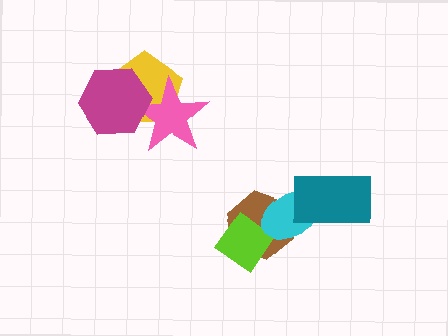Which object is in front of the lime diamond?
The cyan ellipse is in front of the lime diamond.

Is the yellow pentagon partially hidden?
Yes, it is partially covered by another shape.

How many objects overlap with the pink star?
2 objects overlap with the pink star.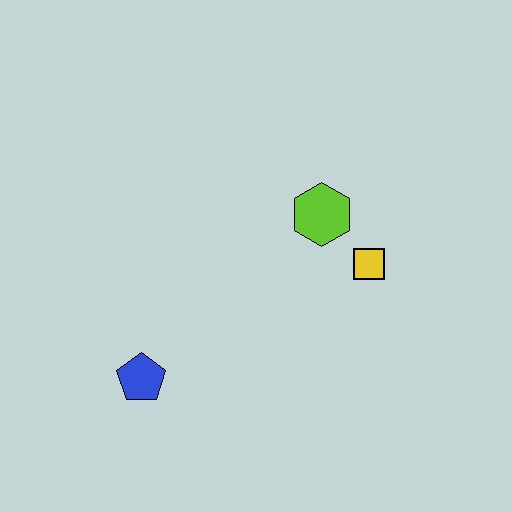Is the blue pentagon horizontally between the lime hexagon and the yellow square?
No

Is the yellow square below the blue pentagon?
No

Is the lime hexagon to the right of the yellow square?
No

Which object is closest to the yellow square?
The lime hexagon is closest to the yellow square.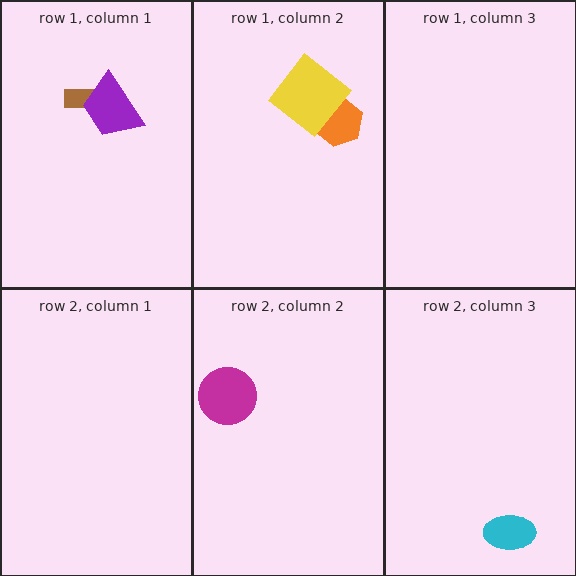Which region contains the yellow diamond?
The row 1, column 2 region.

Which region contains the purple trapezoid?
The row 1, column 1 region.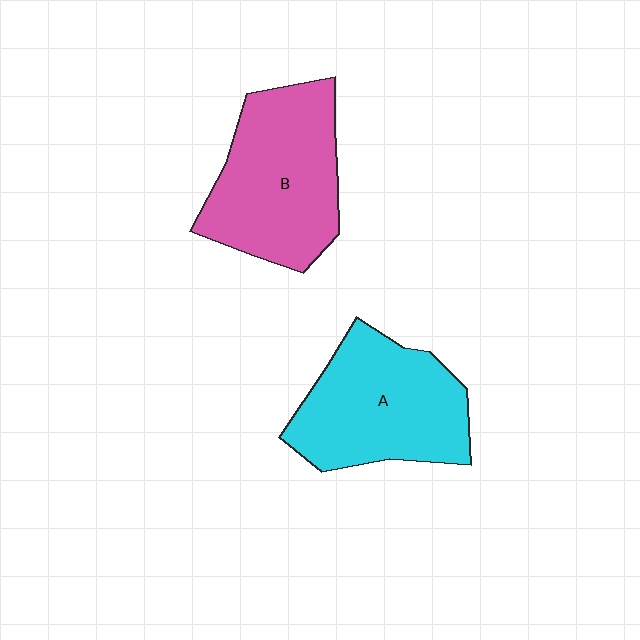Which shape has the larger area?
Shape B (pink).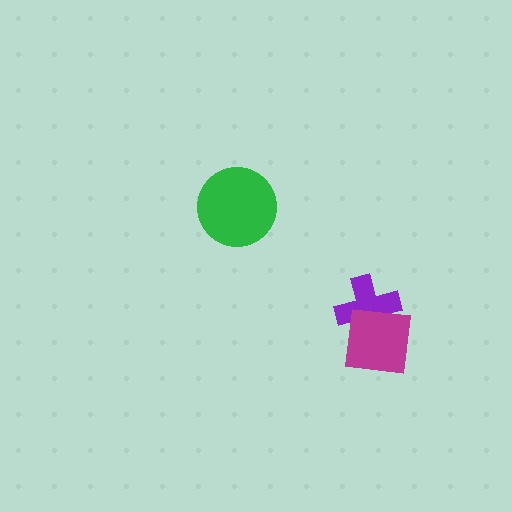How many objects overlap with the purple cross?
1 object overlaps with the purple cross.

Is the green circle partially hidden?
No, no other shape covers it.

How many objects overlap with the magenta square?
1 object overlaps with the magenta square.